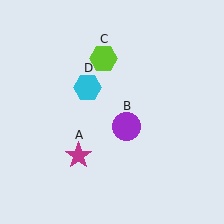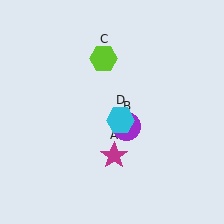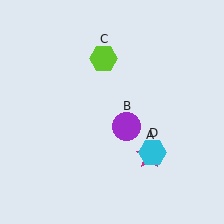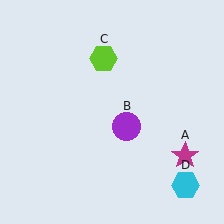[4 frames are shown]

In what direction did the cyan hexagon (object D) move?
The cyan hexagon (object D) moved down and to the right.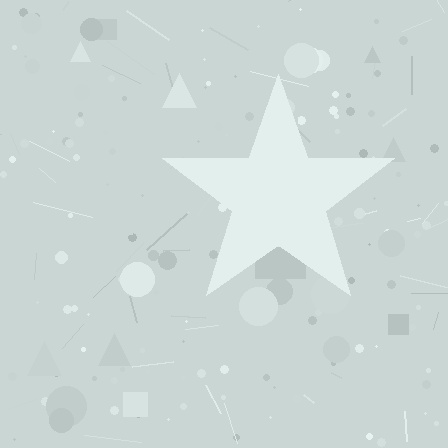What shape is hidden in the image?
A star is hidden in the image.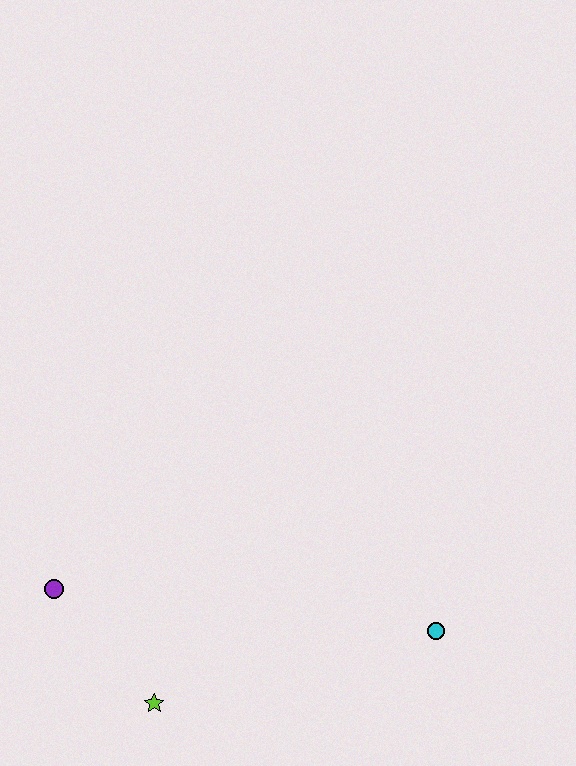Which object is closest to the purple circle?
The lime star is closest to the purple circle.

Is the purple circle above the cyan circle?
Yes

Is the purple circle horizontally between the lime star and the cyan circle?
No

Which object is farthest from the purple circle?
The cyan circle is farthest from the purple circle.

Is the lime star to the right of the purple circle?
Yes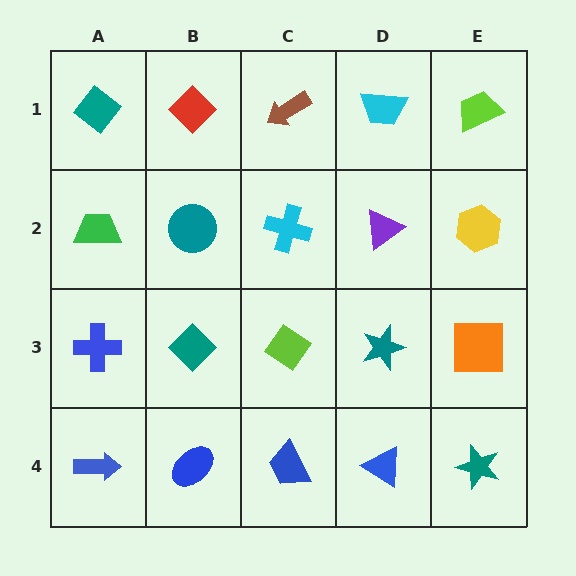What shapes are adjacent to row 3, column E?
A yellow hexagon (row 2, column E), a teal star (row 4, column E), a teal star (row 3, column D).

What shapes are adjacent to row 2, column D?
A cyan trapezoid (row 1, column D), a teal star (row 3, column D), a cyan cross (row 2, column C), a yellow hexagon (row 2, column E).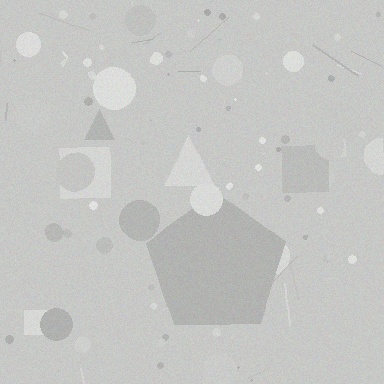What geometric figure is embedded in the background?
A pentagon is embedded in the background.